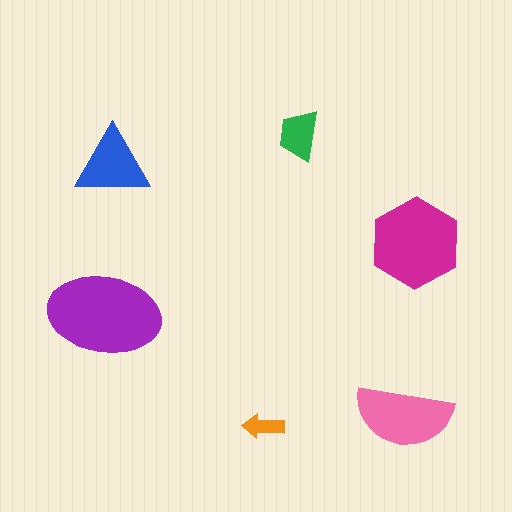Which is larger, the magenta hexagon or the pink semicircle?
The magenta hexagon.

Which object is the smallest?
The orange arrow.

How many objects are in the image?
There are 6 objects in the image.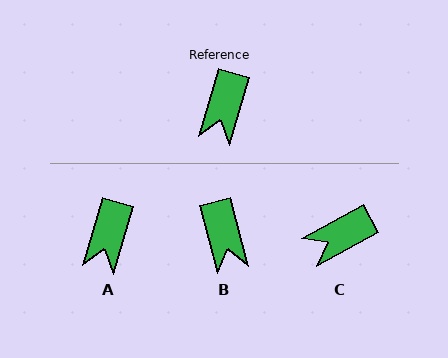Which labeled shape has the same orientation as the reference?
A.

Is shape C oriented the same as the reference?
No, it is off by about 45 degrees.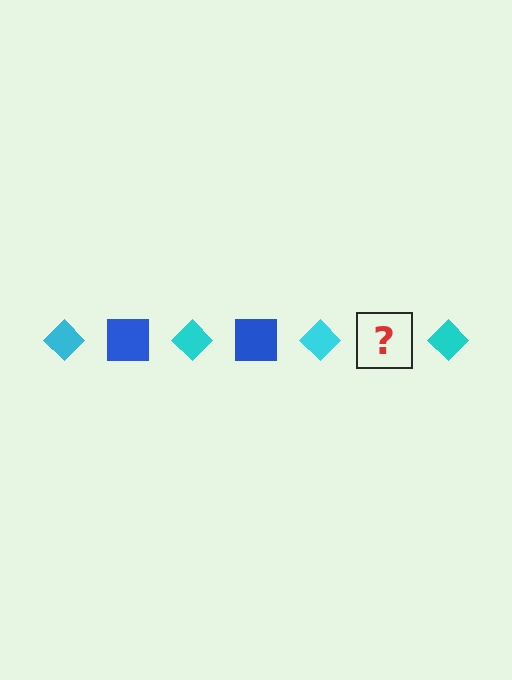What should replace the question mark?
The question mark should be replaced with a blue square.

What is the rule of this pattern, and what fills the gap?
The rule is that the pattern alternates between cyan diamond and blue square. The gap should be filled with a blue square.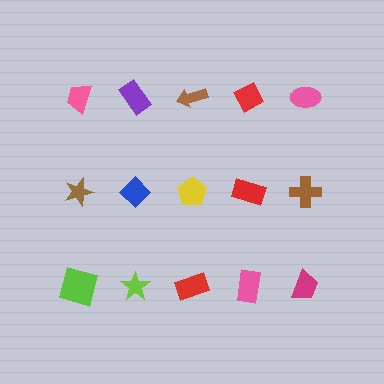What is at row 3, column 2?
A lime star.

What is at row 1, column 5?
A pink ellipse.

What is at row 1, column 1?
A pink trapezoid.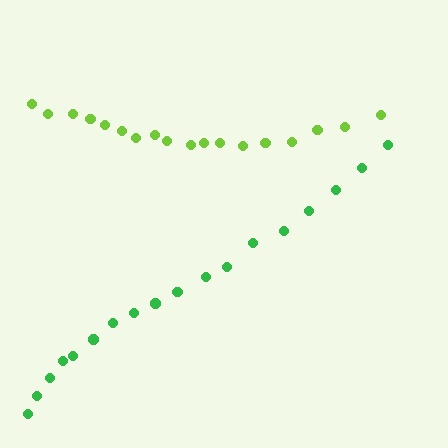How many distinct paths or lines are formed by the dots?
There are 2 distinct paths.